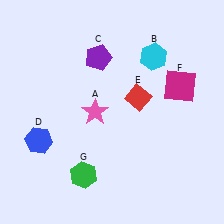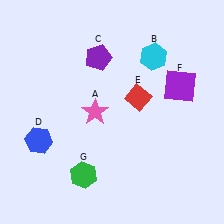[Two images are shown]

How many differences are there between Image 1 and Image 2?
There is 1 difference between the two images.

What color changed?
The square (F) changed from magenta in Image 1 to purple in Image 2.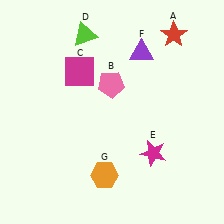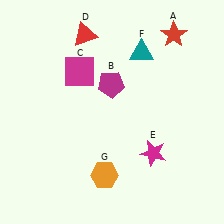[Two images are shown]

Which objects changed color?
B changed from pink to magenta. D changed from lime to red. F changed from purple to teal.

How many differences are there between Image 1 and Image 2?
There are 3 differences between the two images.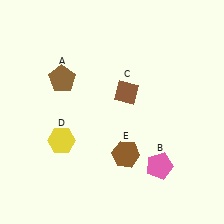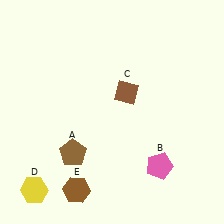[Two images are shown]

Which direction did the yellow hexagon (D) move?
The yellow hexagon (D) moved down.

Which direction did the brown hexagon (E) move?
The brown hexagon (E) moved left.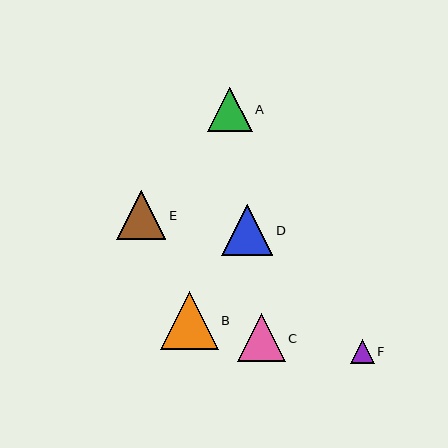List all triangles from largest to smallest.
From largest to smallest: B, D, E, C, A, F.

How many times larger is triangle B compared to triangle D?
Triangle B is approximately 1.1 times the size of triangle D.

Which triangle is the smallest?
Triangle F is the smallest with a size of approximately 24 pixels.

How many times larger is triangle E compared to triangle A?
Triangle E is approximately 1.1 times the size of triangle A.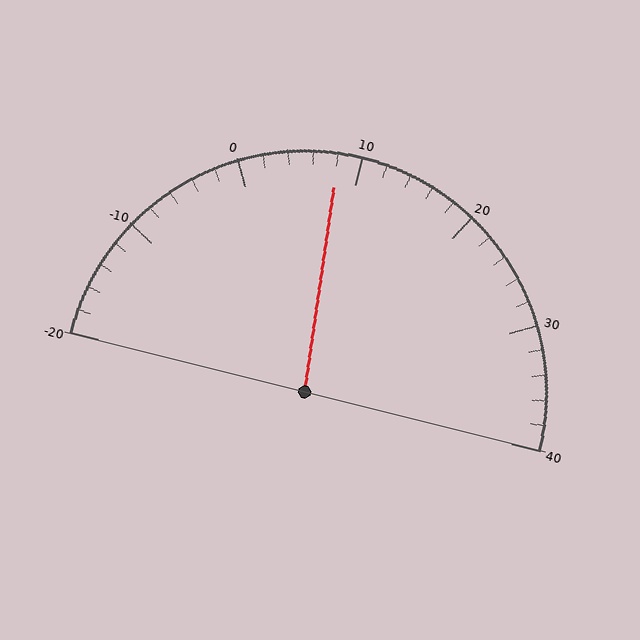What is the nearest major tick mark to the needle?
The nearest major tick mark is 10.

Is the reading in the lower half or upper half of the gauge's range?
The reading is in the lower half of the range (-20 to 40).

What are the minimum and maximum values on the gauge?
The gauge ranges from -20 to 40.